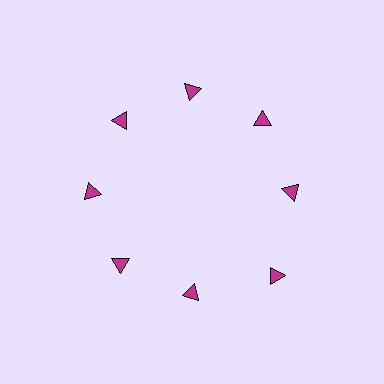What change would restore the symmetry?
The symmetry would be restored by moving it inward, back onto the ring so that all 8 triangles sit at equal angles and equal distance from the center.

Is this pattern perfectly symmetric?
No. The 8 magenta triangles are arranged in a ring, but one element near the 4 o'clock position is pushed outward from the center, breaking the 8-fold rotational symmetry.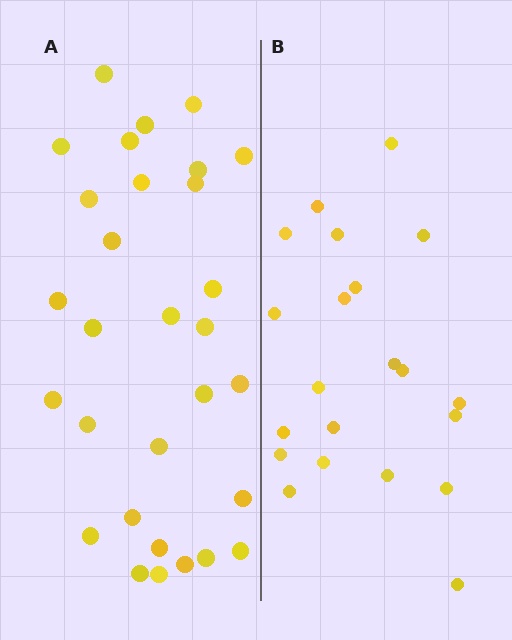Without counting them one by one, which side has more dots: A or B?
Region A (the left region) has more dots.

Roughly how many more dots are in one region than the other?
Region A has roughly 8 or so more dots than region B.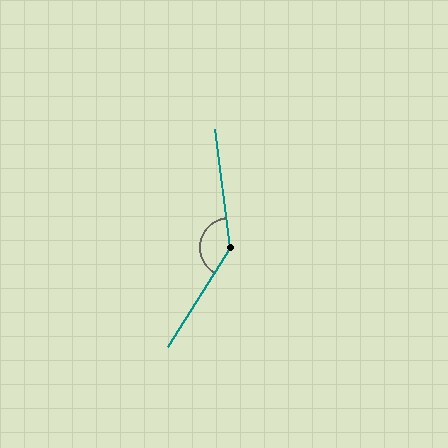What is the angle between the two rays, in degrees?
Approximately 141 degrees.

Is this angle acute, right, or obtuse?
It is obtuse.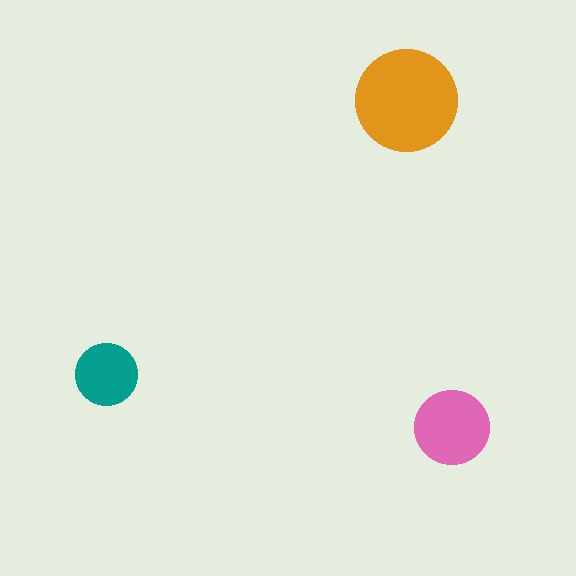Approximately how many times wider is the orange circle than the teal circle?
About 1.5 times wider.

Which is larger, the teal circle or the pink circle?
The pink one.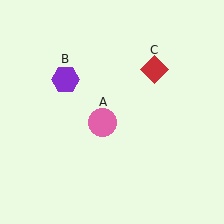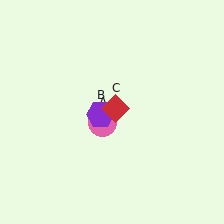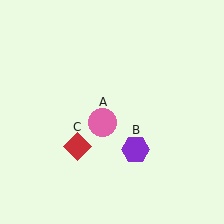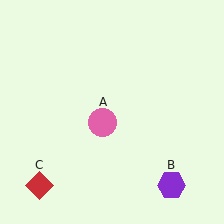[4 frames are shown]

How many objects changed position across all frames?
2 objects changed position: purple hexagon (object B), red diamond (object C).